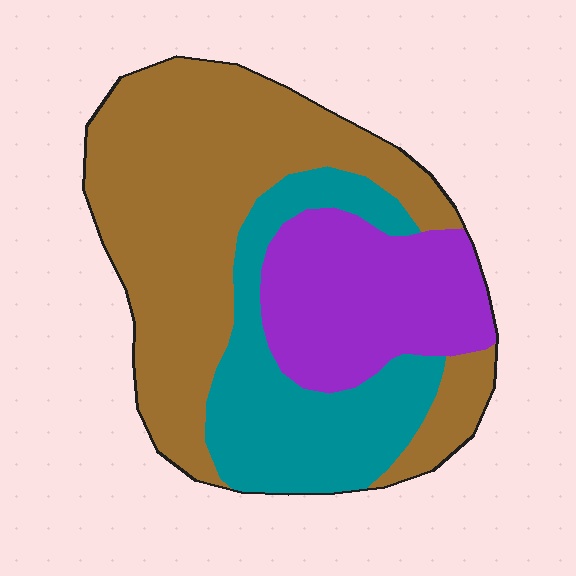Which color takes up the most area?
Brown, at roughly 50%.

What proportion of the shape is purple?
Purple covers around 25% of the shape.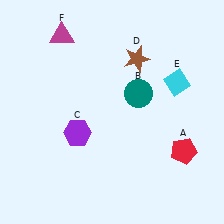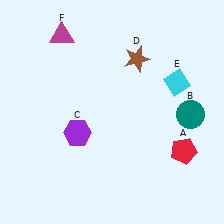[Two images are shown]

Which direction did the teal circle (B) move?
The teal circle (B) moved right.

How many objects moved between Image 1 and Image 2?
1 object moved between the two images.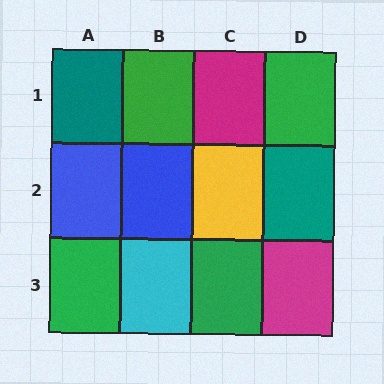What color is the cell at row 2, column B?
Blue.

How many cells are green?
4 cells are green.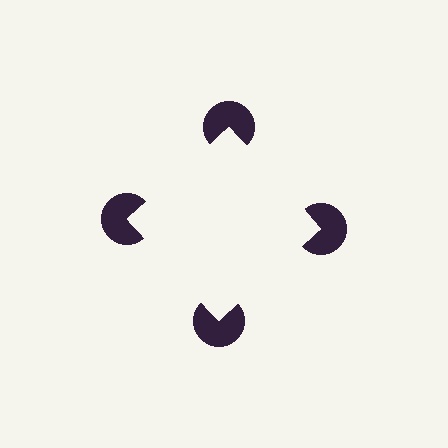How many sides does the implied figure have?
4 sides.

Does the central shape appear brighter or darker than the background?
It typically appears slightly brighter than the background, even though no actual brightness change is drawn.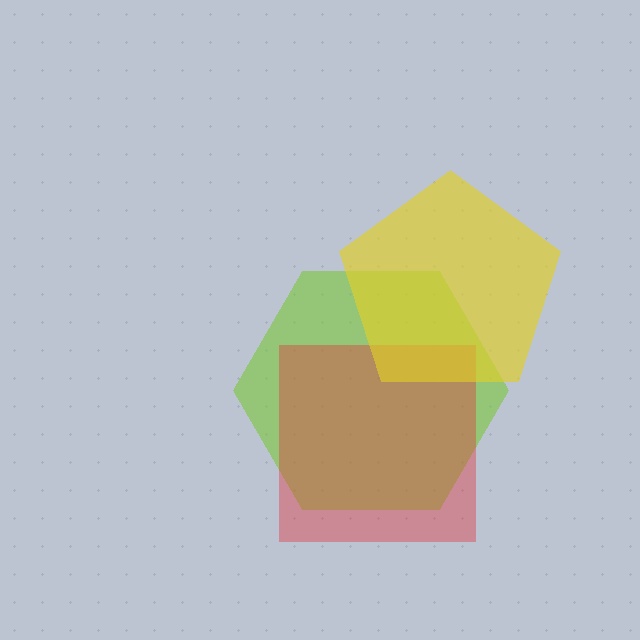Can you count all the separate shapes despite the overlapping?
Yes, there are 3 separate shapes.